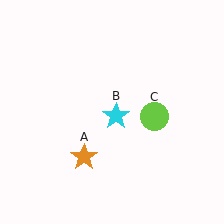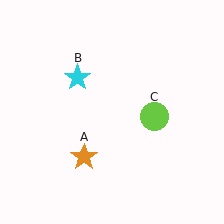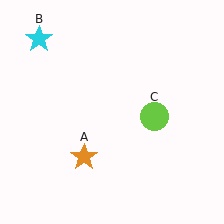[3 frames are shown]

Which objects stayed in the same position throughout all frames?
Orange star (object A) and lime circle (object C) remained stationary.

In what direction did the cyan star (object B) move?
The cyan star (object B) moved up and to the left.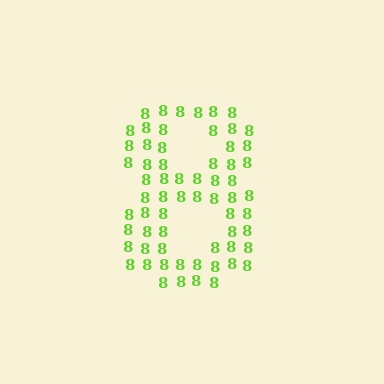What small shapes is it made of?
It is made of small digit 8's.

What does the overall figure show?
The overall figure shows the digit 8.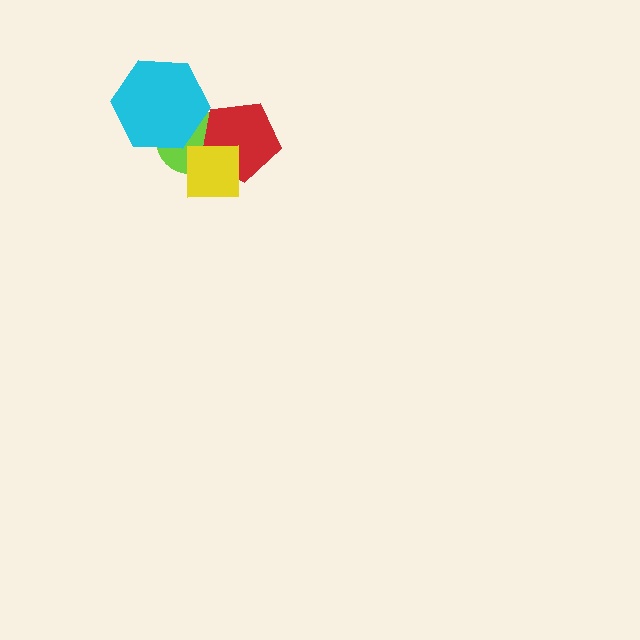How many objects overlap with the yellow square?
2 objects overlap with the yellow square.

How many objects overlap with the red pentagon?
2 objects overlap with the red pentagon.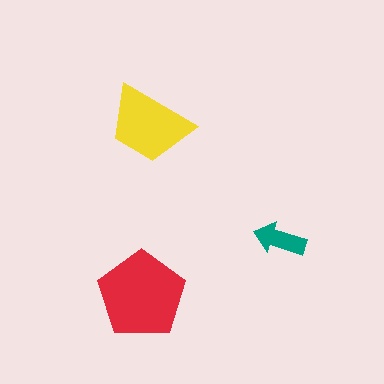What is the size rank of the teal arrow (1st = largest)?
3rd.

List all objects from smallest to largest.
The teal arrow, the yellow trapezoid, the red pentagon.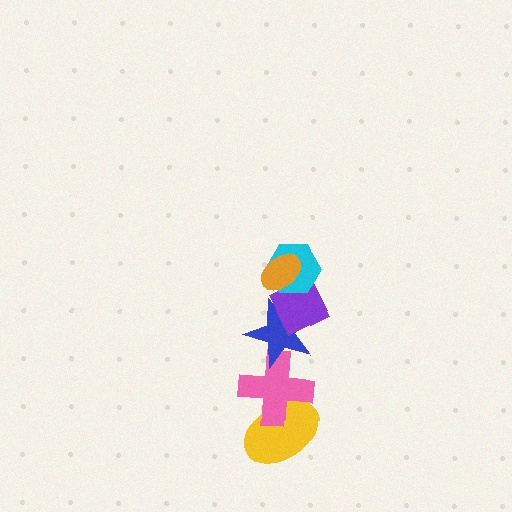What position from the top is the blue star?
The blue star is 4th from the top.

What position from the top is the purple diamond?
The purple diamond is 3rd from the top.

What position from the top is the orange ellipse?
The orange ellipse is 1st from the top.